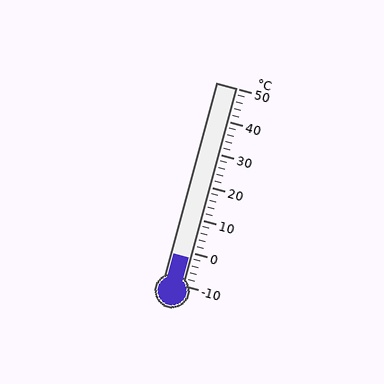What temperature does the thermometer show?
The thermometer shows approximately -2°C.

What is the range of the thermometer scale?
The thermometer scale ranges from -10°C to 50°C.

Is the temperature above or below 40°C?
The temperature is below 40°C.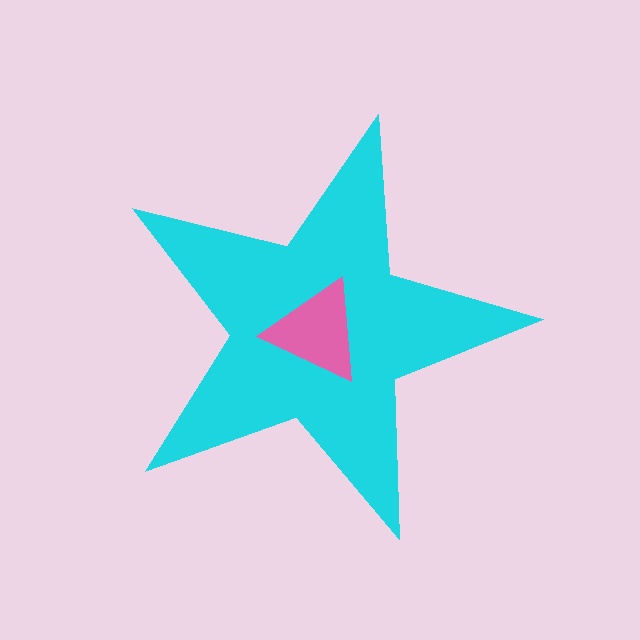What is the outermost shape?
The cyan star.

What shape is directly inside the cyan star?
The pink triangle.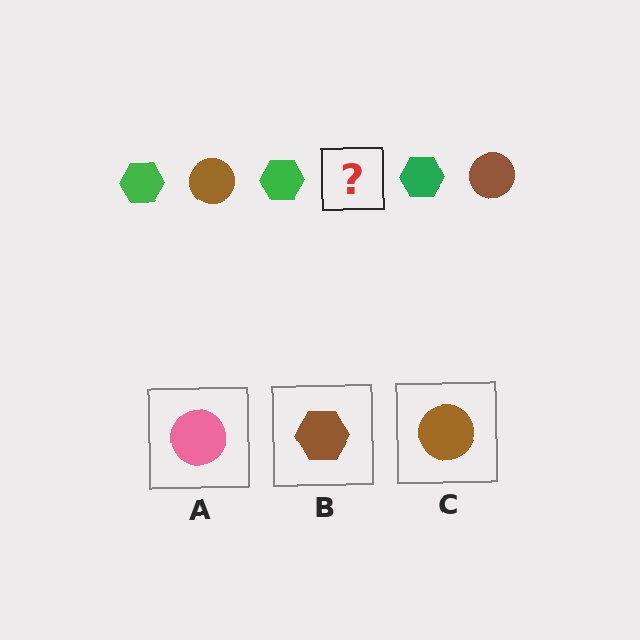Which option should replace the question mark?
Option C.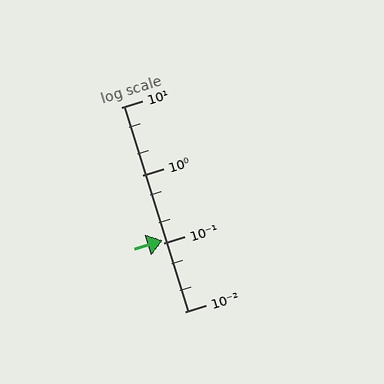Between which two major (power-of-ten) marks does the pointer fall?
The pointer is between 0.1 and 1.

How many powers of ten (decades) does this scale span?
The scale spans 3 decades, from 0.01 to 10.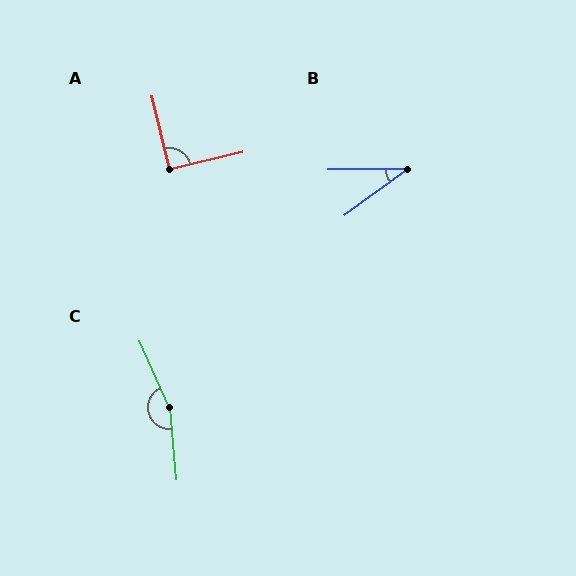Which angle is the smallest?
B, at approximately 36 degrees.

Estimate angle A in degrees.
Approximately 90 degrees.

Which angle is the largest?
C, at approximately 162 degrees.